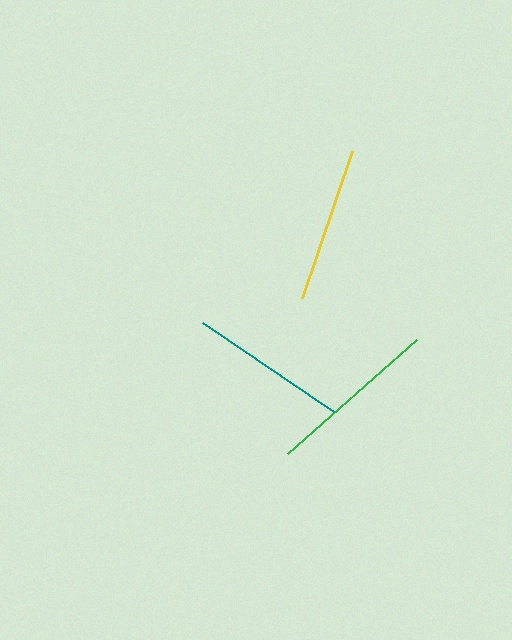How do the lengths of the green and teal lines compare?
The green and teal lines are approximately the same length.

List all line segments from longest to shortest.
From longest to shortest: green, teal, yellow.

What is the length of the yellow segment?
The yellow segment is approximately 155 pixels long.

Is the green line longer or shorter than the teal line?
The green line is longer than the teal line.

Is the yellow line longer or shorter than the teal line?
The teal line is longer than the yellow line.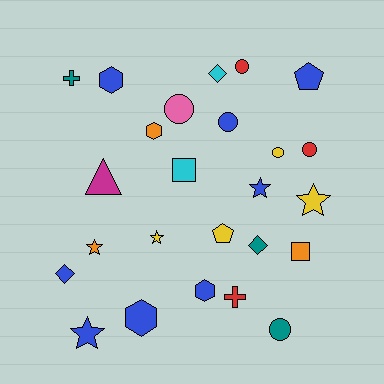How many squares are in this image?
There are 2 squares.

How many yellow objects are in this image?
There are 4 yellow objects.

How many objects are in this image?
There are 25 objects.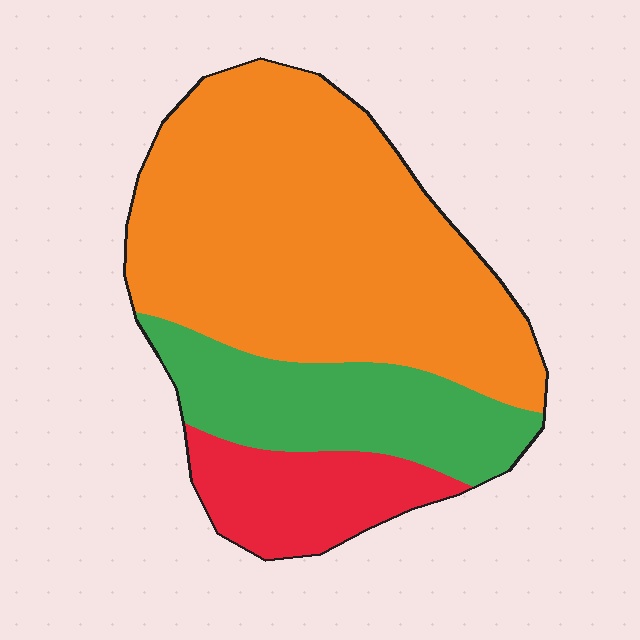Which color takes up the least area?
Red, at roughly 15%.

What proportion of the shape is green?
Green covers 23% of the shape.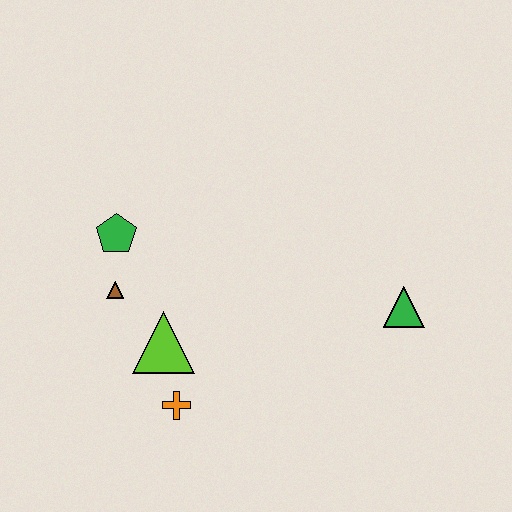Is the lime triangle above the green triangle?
No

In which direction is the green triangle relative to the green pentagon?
The green triangle is to the right of the green pentagon.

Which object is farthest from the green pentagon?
The green triangle is farthest from the green pentagon.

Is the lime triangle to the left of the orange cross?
Yes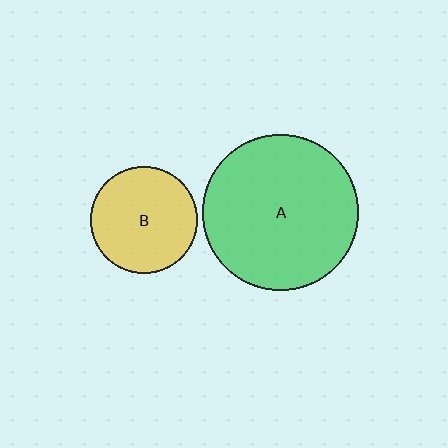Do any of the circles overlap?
No, none of the circles overlap.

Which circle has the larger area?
Circle A (green).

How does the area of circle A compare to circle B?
Approximately 2.1 times.